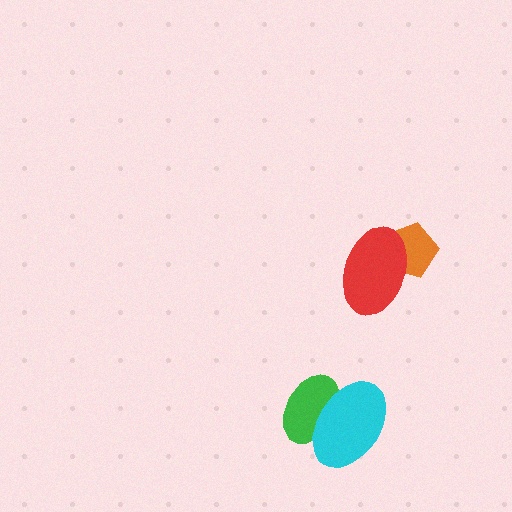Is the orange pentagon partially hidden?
Yes, it is partially covered by another shape.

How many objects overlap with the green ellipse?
1 object overlaps with the green ellipse.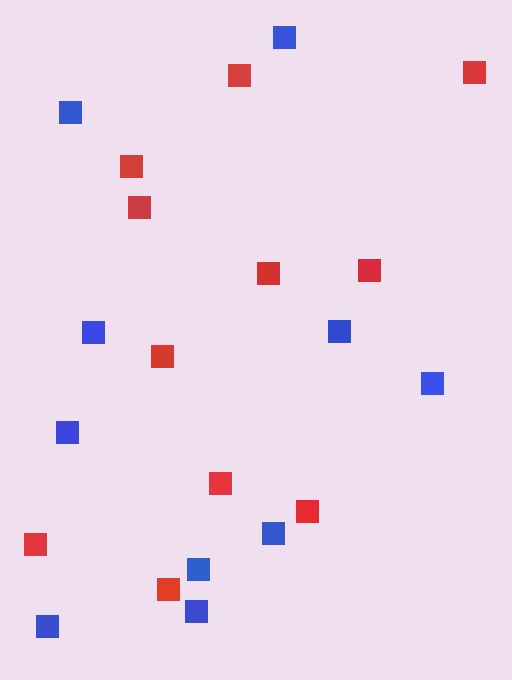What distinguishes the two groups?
There are 2 groups: one group of red squares (11) and one group of blue squares (10).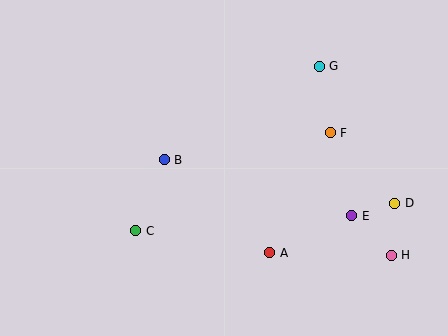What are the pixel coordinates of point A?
Point A is at (270, 253).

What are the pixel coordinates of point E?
Point E is at (352, 216).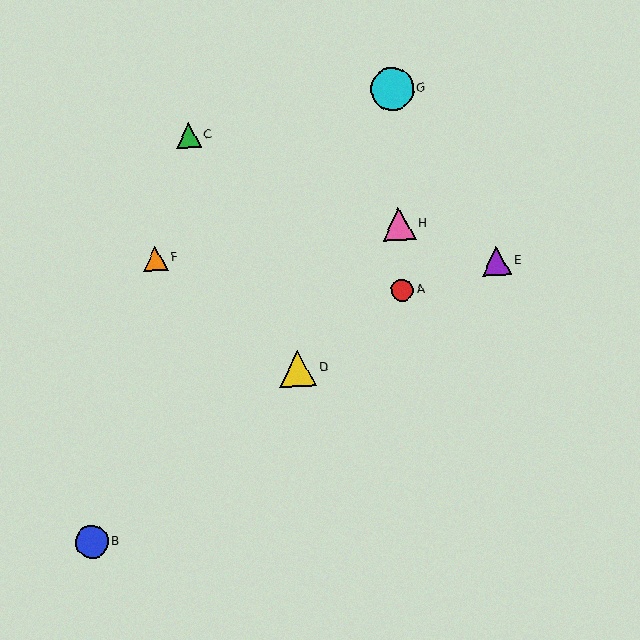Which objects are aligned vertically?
Objects A, G, H are aligned vertically.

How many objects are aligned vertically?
3 objects (A, G, H) are aligned vertically.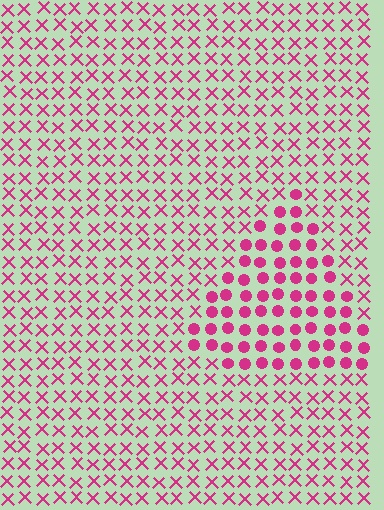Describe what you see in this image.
The image is filled with small magenta elements arranged in a uniform grid. A triangle-shaped region contains circles, while the surrounding area contains X marks. The boundary is defined purely by the change in element shape.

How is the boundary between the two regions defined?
The boundary is defined by a change in element shape: circles inside vs. X marks outside. All elements share the same color and spacing.